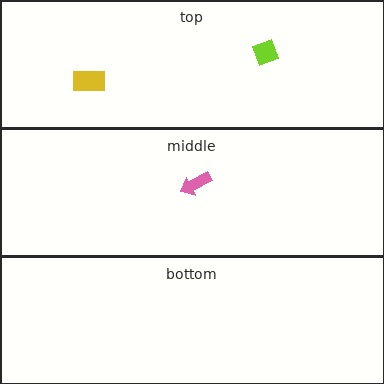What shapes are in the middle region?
The pink arrow.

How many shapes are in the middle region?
1.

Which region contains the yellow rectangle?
The top region.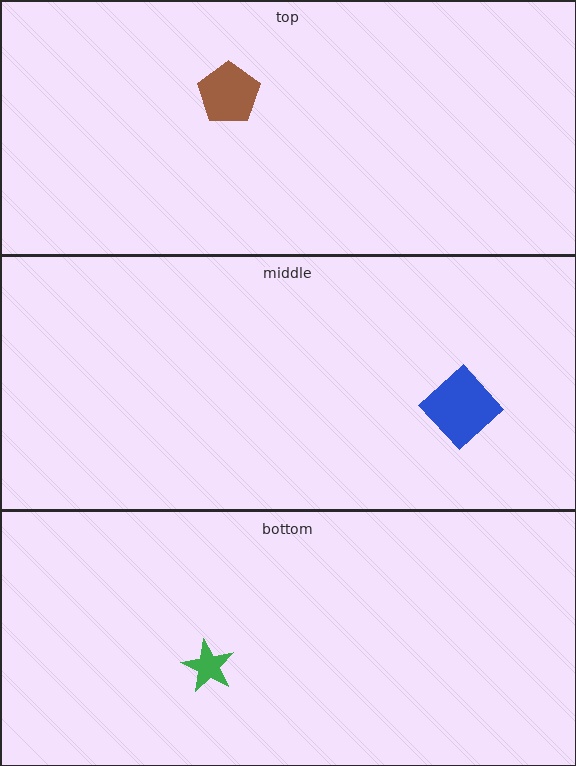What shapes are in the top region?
The brown pentagon.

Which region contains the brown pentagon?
The top region.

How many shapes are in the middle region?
1.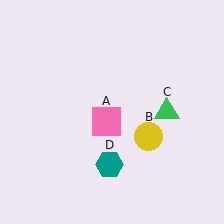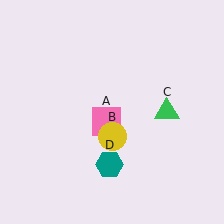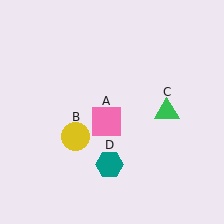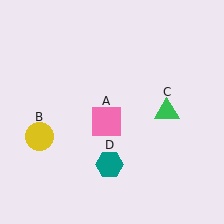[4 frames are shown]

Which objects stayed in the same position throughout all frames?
Pink square (object A) and green triangle (object C) and teal hexagon (object D) remained stationary.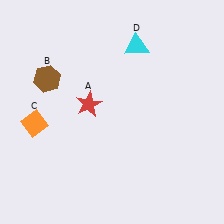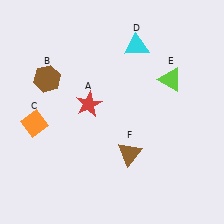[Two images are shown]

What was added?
A lime triangle (E), a brown triangle (F) were added in Image 2.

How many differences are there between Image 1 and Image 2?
There are 2 differences between the two images.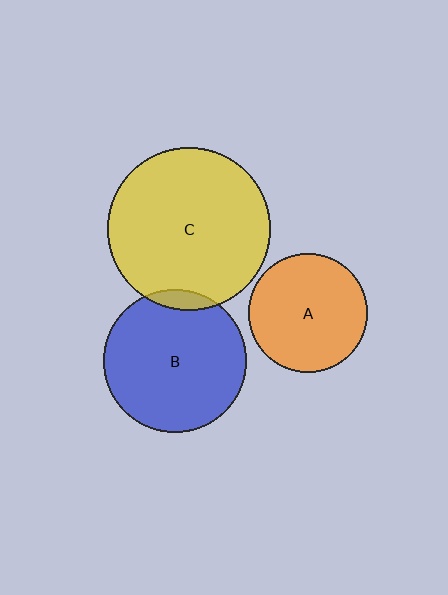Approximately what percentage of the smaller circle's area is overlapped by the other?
Approximately 5%.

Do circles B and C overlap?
Yes.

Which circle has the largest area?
Circle C (yellow).